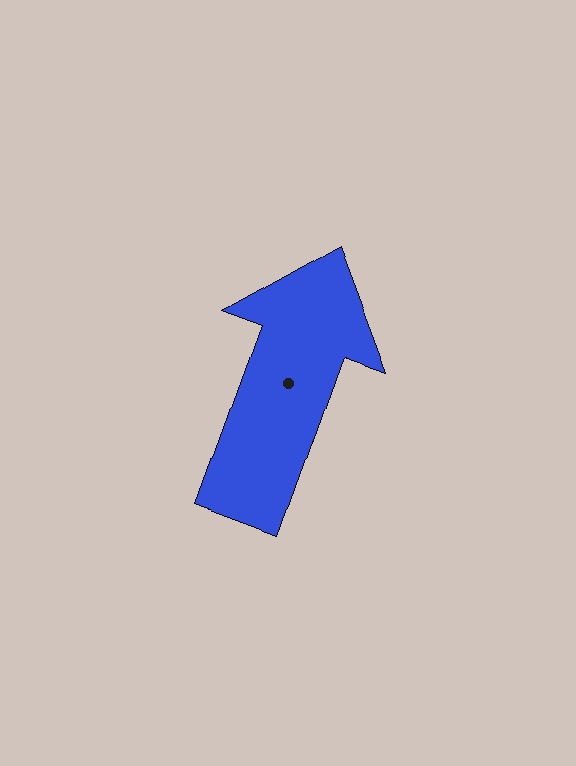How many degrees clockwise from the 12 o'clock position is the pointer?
Approximately 20 degrees.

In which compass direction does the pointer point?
North.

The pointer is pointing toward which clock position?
Roughly 1 o'clock.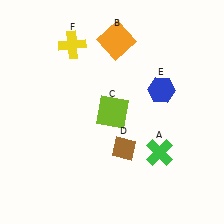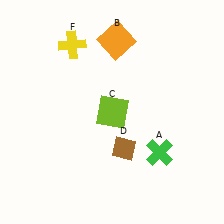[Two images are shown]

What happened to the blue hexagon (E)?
The blue hexagon (E) was removed in Image 2. It was in the top-right area of Image 1.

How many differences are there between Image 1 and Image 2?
There is 1 difference between the two images.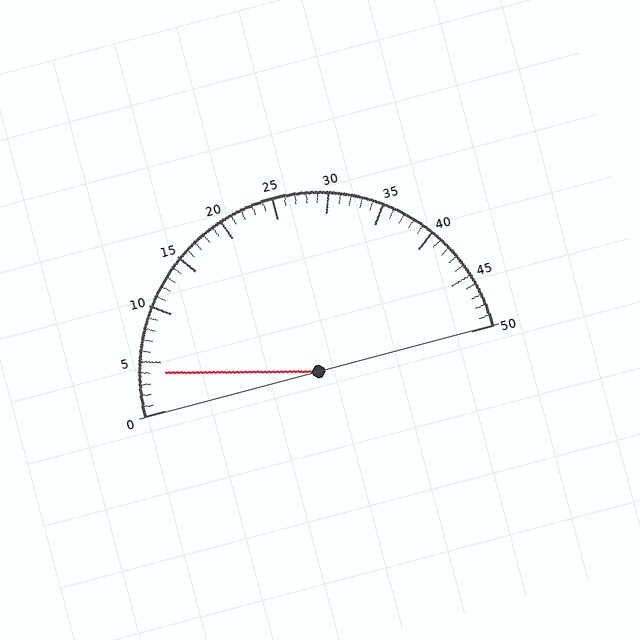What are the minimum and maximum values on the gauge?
The gauge ranges from 0 to 50.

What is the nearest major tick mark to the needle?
The nearest major tick mark is 5.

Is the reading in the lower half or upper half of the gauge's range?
The reading is in the lower half of the range (0 to 50).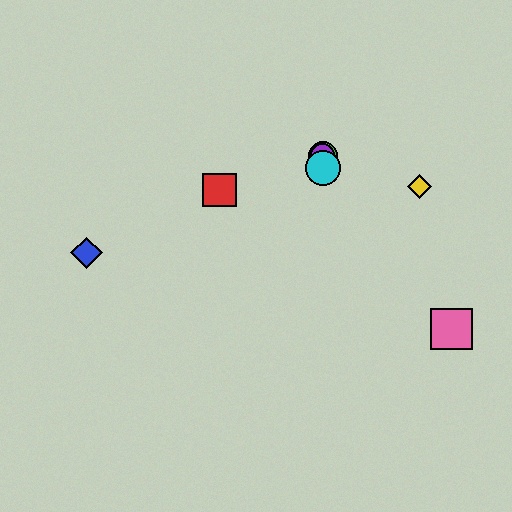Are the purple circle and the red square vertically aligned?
No, the purple circle is at x≈323 and the red square is at x≈220.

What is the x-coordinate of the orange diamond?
The orange diamond is at x≈323.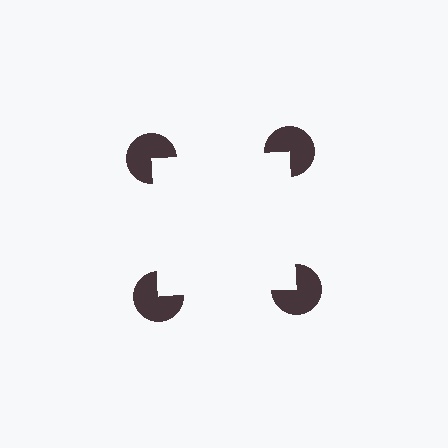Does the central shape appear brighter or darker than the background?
It typically appears slightly brighter than the background, even though no actual brightness change is drawn.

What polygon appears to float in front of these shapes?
An illusory square — its edges are inferred from the aligned wedge cuts in the pac-man discs, not physically drawn.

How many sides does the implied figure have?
4 sides.